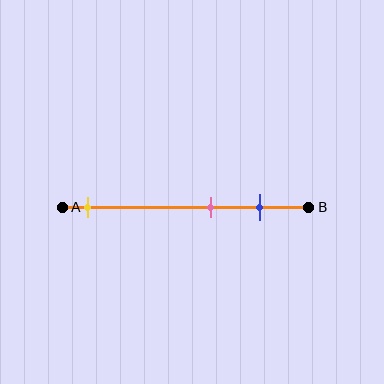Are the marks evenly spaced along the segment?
No, the marks are not evenly spaced.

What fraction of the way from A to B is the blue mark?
The blue mark is approximately 80% (0.8) of the way from A to B.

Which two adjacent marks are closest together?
The pink and blue marks are the closest adjacent pair.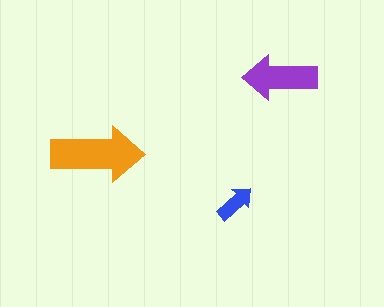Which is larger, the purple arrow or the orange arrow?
The orange one.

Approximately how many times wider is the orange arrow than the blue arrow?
About 2.5 times wider.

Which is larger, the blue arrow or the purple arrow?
The purple one.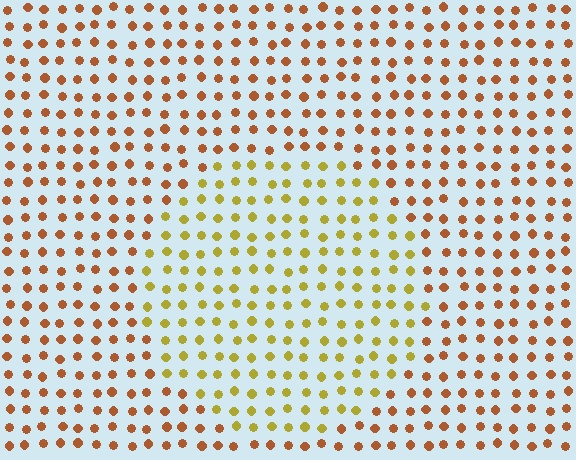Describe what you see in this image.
The image is filled with small brown elements in a uniform arrangement. A circle-shaped region is visible where the elements are tinted to a slightly different hue, forming a subtle color boundary.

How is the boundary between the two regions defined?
The boundary is defined purely by a slight shift in hue (about 37 degrees). Spacing, size, and orientation are identical on both sides.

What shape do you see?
I see a circle.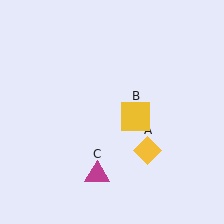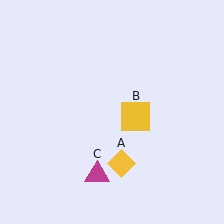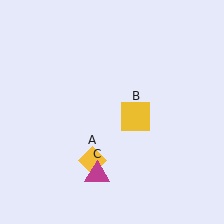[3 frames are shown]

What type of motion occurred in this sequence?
The yellow diamond (object A) rotated clockwise around the center of the scene.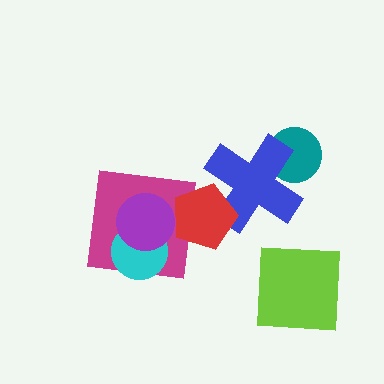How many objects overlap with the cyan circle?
2 objects overlap with the cyan circle.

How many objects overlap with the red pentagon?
2 objects overlap with the red pentagon.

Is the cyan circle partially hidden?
Yes, it is partially covered by another shape.